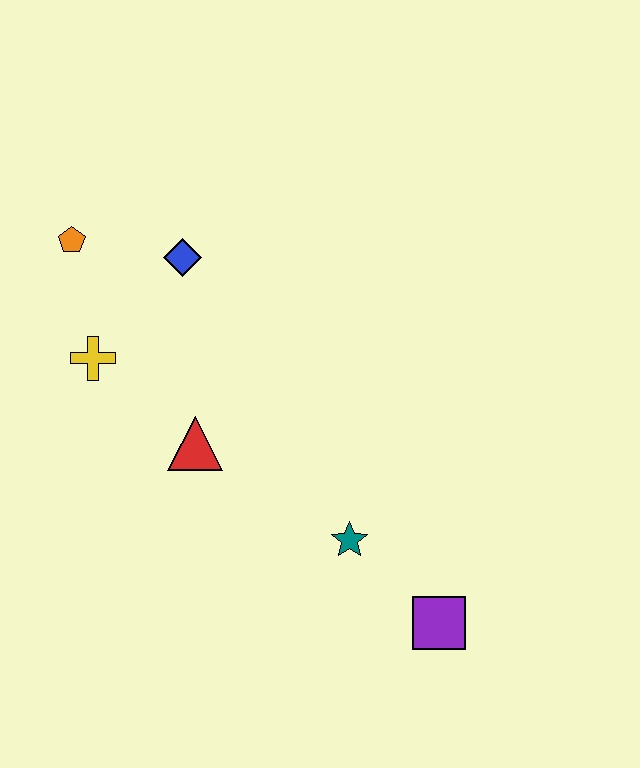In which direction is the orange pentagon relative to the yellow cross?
The orange pentagon is above the yellow cross.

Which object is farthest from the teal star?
The orange pentagon is farthest from the teal star.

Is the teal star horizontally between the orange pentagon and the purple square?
Yes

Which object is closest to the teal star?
The purple square is closest to the teal star.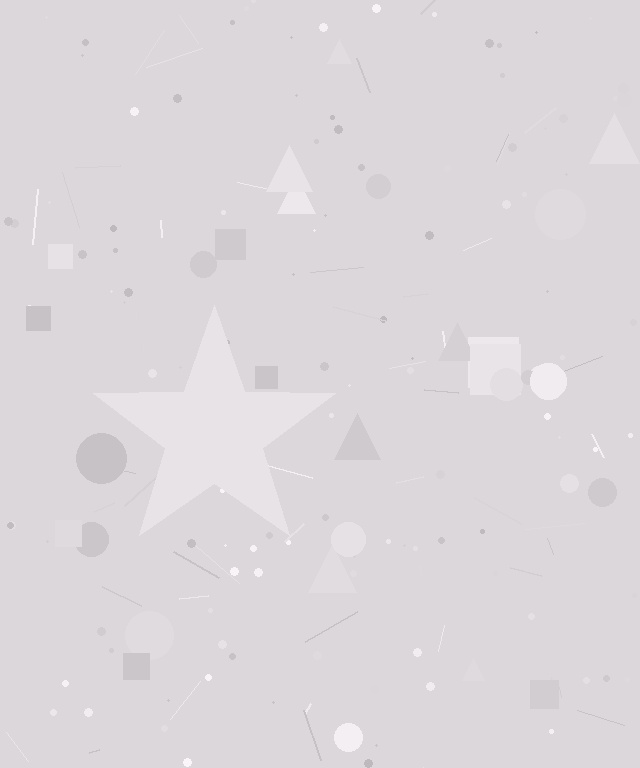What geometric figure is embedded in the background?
A star is embedded in the background.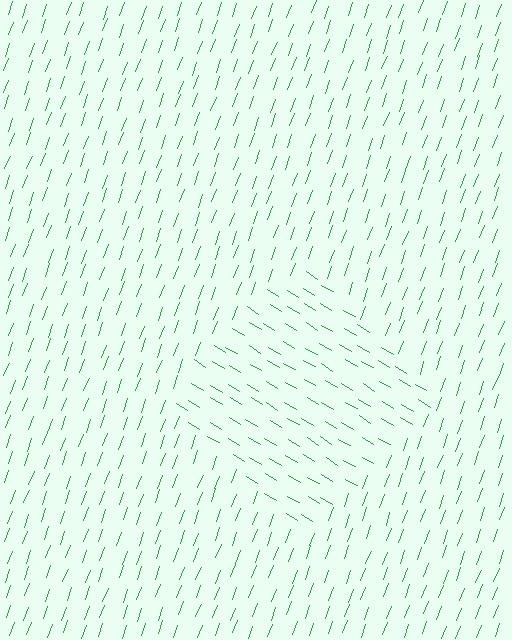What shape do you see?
I see a diamond.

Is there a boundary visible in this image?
Yes, there is a texture boundary formed by a change in line orientation.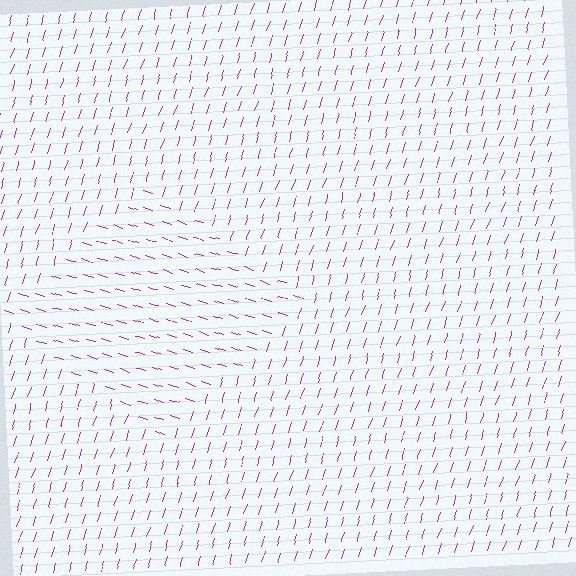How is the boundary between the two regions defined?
The boundary is defined purely by a change in line orientation (approximately 90 degrees difference). All lines are the same color and thickness.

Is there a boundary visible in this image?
Yes, there is a texture boundary formed by a change in line orientation.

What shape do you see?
I see a diamond.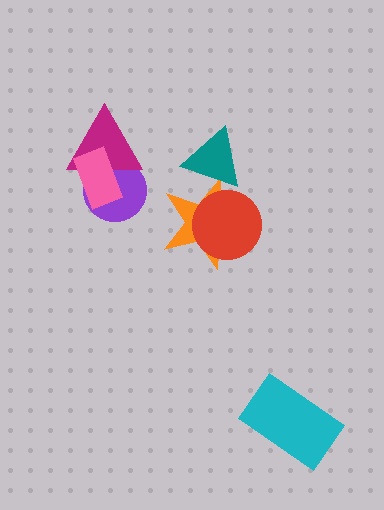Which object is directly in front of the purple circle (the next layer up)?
The magenta triangle is directly in front of the purple circle.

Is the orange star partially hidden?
Yes, it is partially covered by another shape.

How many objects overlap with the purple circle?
2 objects overlap with the purple circle.